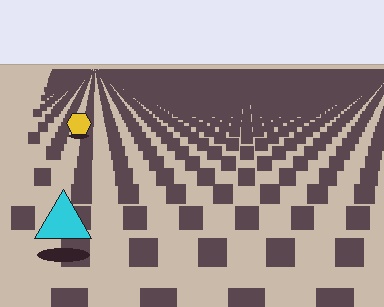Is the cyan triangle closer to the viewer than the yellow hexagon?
Yes. The cyan triangle is closer — you can tell from the texture gradient: the ground texture is coarser near it.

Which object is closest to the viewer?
The cyan triangle is closest. The texture marks near it are larger and more spread out.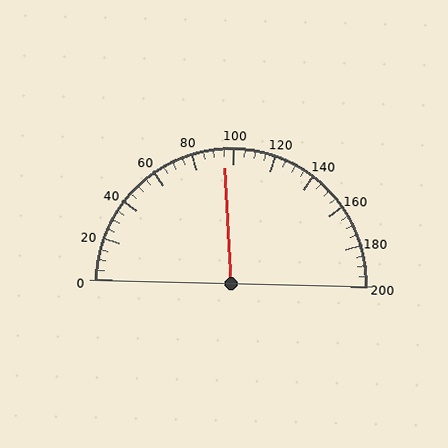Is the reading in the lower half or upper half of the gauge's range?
The reading is in the lower half of the range (0 to 200).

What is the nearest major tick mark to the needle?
The nearest major tick mark is 100.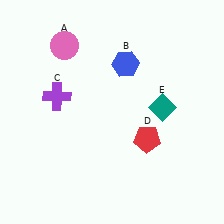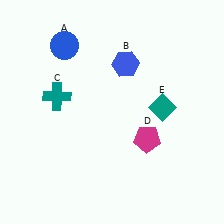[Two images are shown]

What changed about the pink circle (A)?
In Image 1, A is pink. In Image 2, it changed to blue.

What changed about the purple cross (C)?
In Image 1, C is purple. In Image 2, it changed to teal.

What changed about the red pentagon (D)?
In Image 1, D is red. In Image 2, it changed to magenta.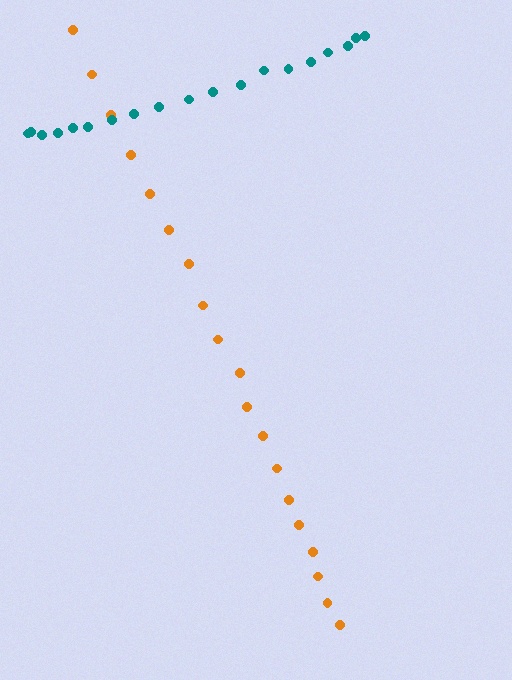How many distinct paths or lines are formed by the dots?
There are 2 distinct paths.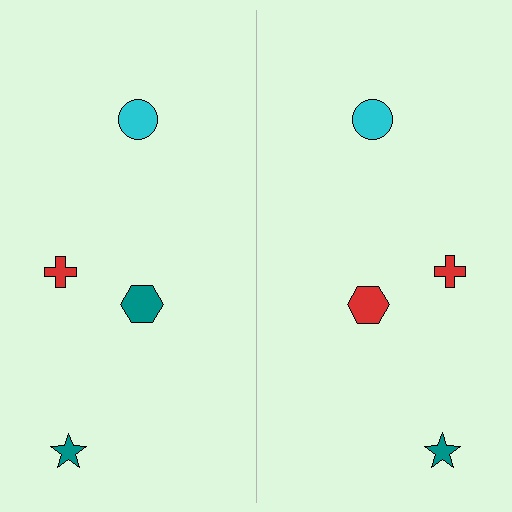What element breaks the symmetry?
The red hexagon on the right side breaks the symmetry — its mirror counterpart is teal.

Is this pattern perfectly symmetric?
No, the pattern is not perfectly symmetric. The red hexagon on the right side breaks the symmetry — its mirror counterpart is teal.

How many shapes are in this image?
There are 8 shapes in this image.